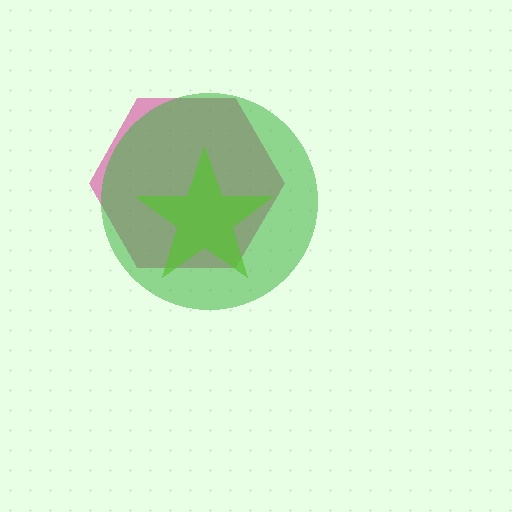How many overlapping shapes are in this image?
There are 3 overlapping shapes in the image.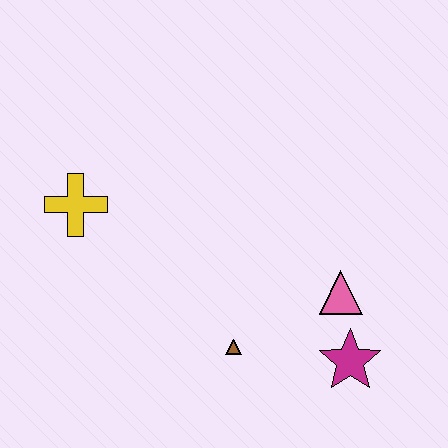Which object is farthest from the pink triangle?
The yellow cross is farthest from the pink triangle.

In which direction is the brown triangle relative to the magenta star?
The brown triangle is to the left of the magenta star.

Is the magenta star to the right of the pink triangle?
Yes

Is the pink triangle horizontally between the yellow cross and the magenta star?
Yes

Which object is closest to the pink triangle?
The magenta star is closest to the pink triangle.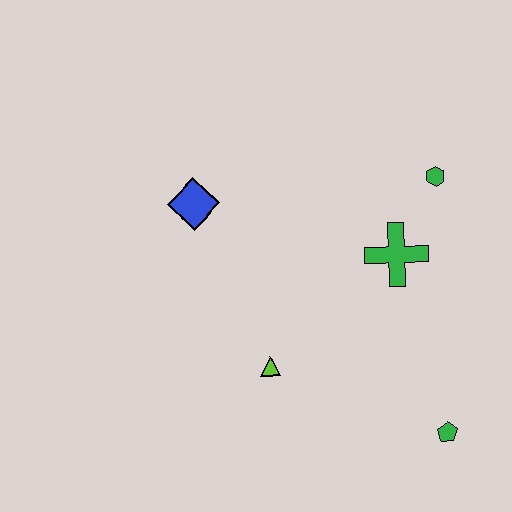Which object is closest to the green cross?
The green hexagon is closest to the green cross.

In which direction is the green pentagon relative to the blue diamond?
The green pentagon is to the right of the blue diamond.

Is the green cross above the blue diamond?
No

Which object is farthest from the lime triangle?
The green hexagon is farthest from the lime triangle.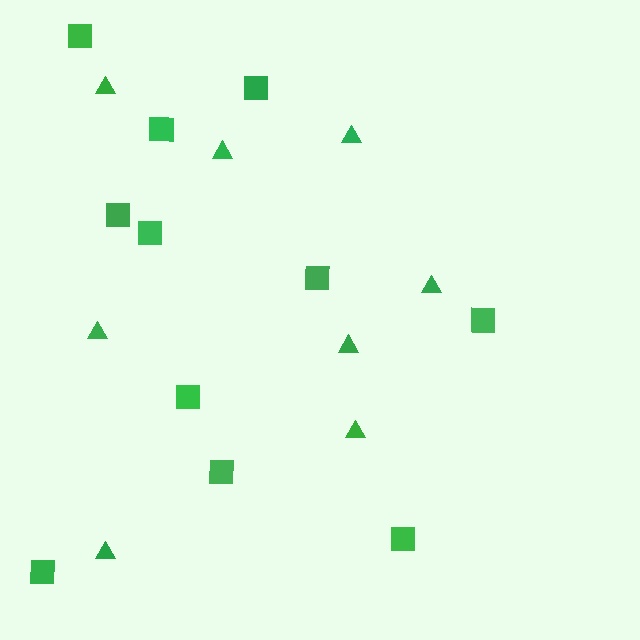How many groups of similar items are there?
There are 2 groups: one group of triangles (8) and one group of squares (11).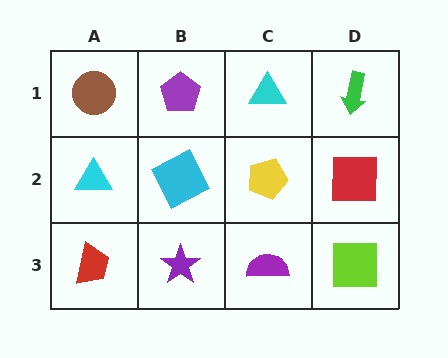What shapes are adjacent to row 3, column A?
A cyan triangle (row 2, column A), a purple star (row 3, column B).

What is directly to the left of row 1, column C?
A purple pentagon.